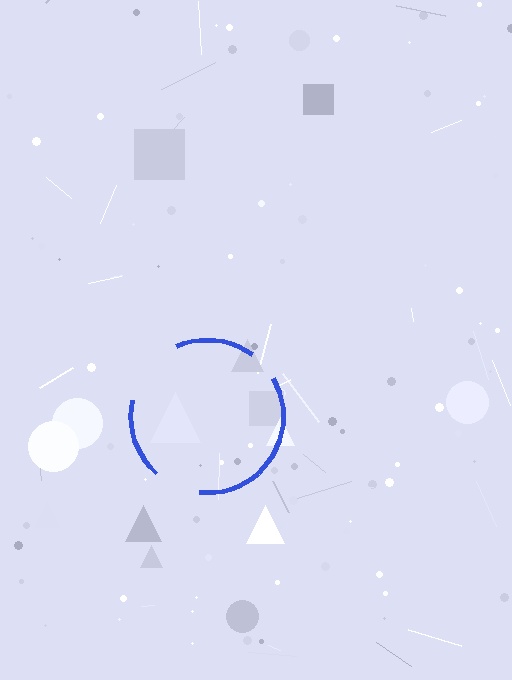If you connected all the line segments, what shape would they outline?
They would outline a circle.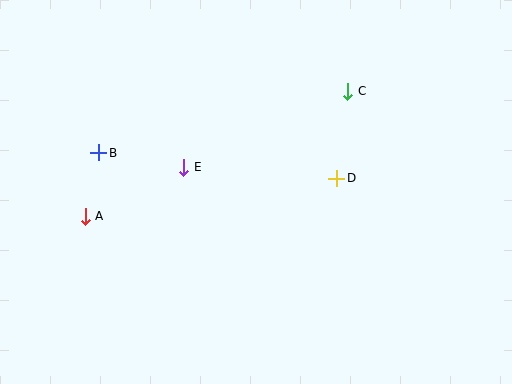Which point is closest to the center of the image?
Point E at (184, 167) is closest to the center.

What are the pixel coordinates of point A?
Point A is at (85, 216).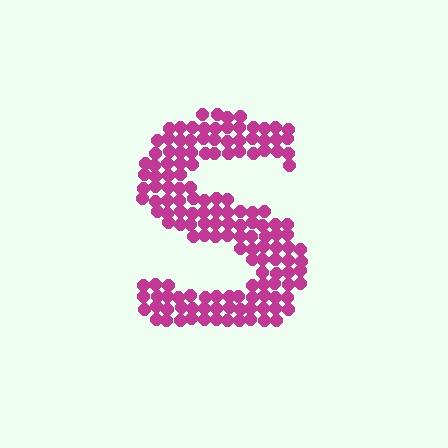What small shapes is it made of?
It is made of small circles.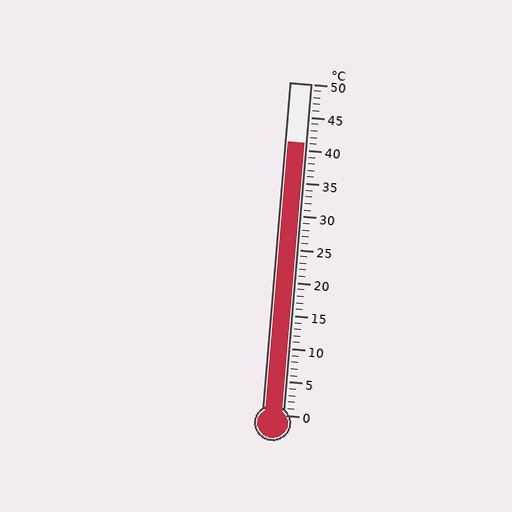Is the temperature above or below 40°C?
The temperature is above 40°C.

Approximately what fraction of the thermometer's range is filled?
The thermometer is filled to approximately 80% of its range.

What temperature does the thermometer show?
The thermometer shows approximately 41°C.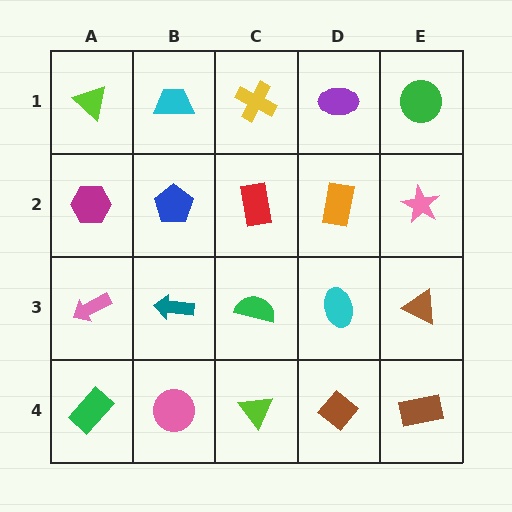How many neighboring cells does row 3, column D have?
4.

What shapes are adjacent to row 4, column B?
A teal arrow (row 3, column B), a green rectangle (row 4, column A), a lime triangle (row 4, column C).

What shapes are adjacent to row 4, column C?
A green semicircle (row 3, column C), a pink circle (row 4, column B), a brown diamond (row 4, column D).